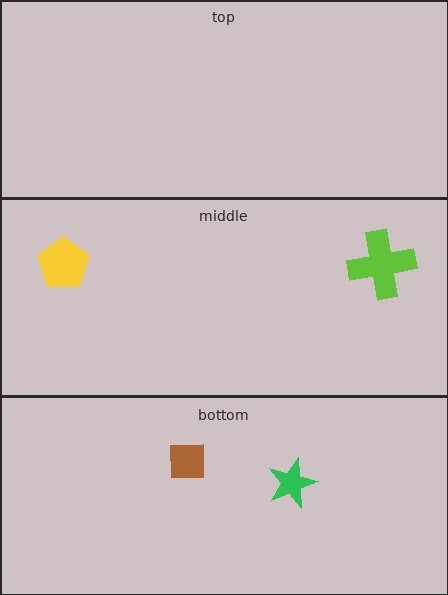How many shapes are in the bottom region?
2.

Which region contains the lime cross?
The middle region.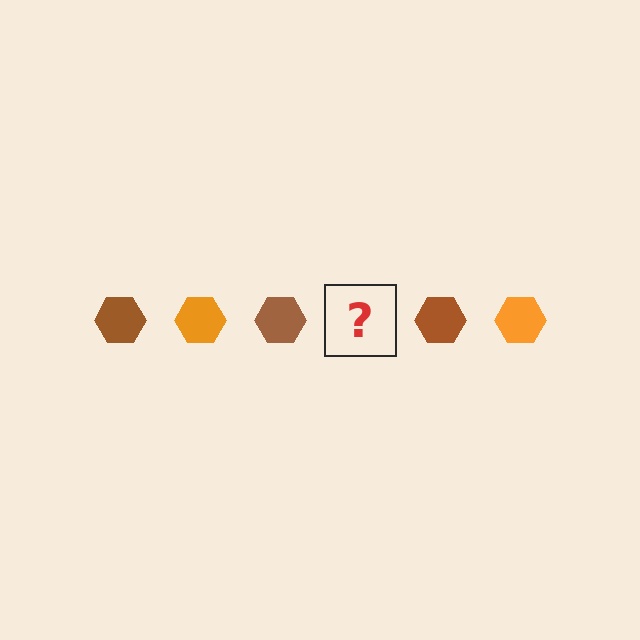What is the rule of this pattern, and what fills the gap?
The rule is that the pattern cycles through brown, orange hexagons. The gap should be filled with an orange hexagon.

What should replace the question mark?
The question mark should be replaced with an orange hexagon.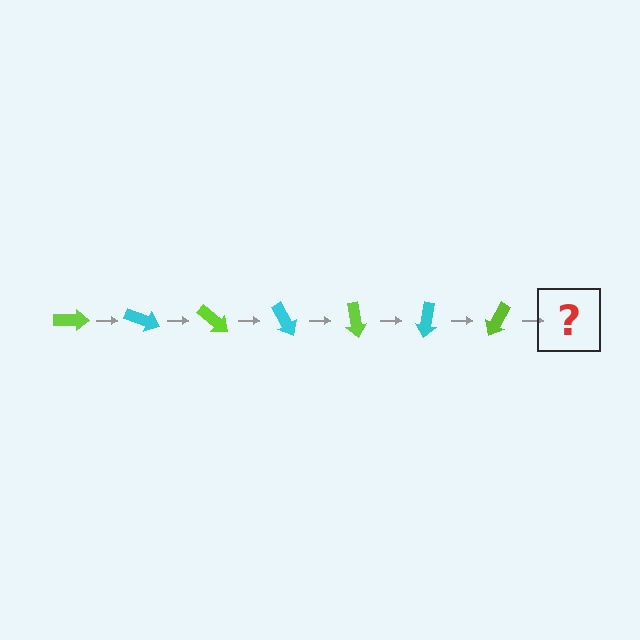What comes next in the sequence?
The next element should be a cyan arrow, rotated 140 degrees from the start.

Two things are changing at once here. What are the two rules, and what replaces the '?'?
The two rules are that it rotates 20 degrees each step and the color cycles through lime and cyan. The '?' should be a cyan arrow, rotated 140 degrees from the start.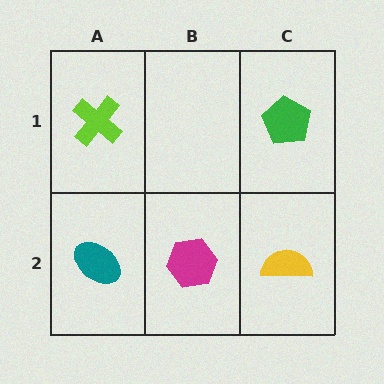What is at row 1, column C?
A green pentagon.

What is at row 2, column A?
A teal ellipse.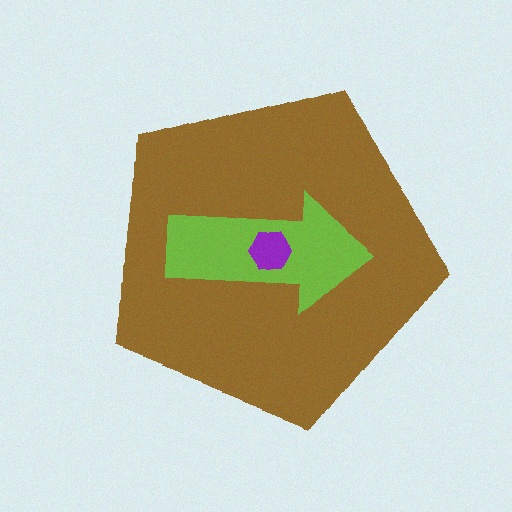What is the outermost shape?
The brown pentagon.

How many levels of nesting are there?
3.